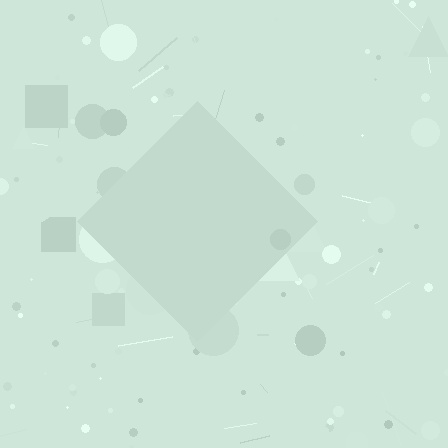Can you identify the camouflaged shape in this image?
The camouflaged shape is a diamond.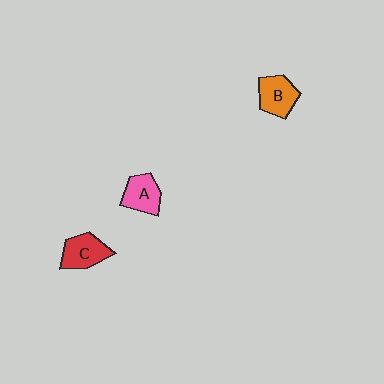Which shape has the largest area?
Shape C (red).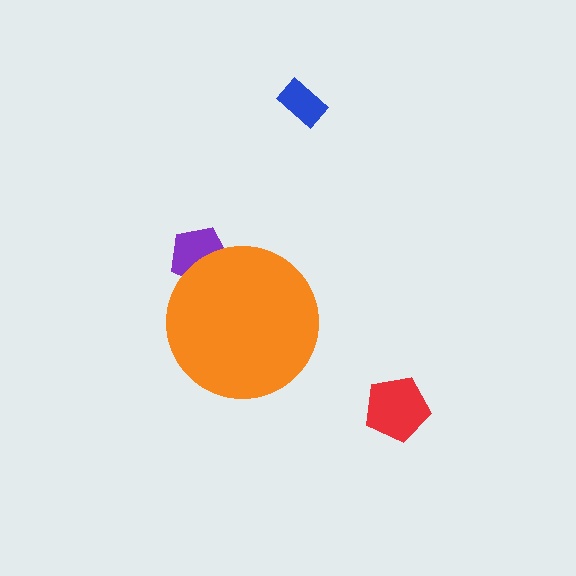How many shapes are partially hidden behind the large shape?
1 shape is partially hidden.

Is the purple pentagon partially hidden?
Yes, the purple pentagon is partially hidden behind the orange circle.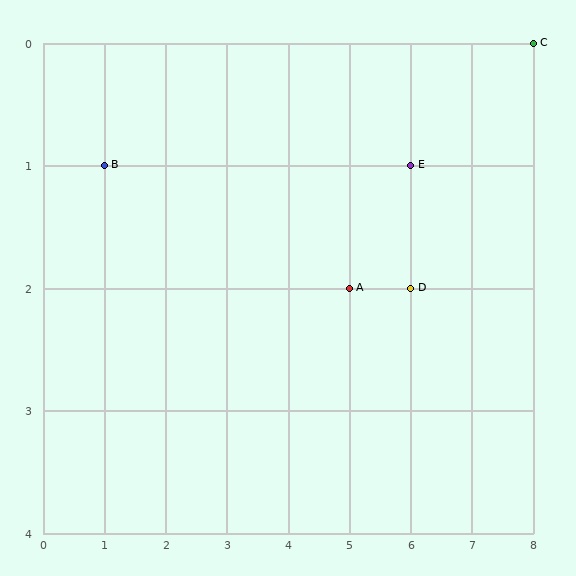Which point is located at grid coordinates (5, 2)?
Point A is at (5, 2).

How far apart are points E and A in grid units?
Points E and A are 1 column and 1 row apart (about 1.4 grid units diagonally).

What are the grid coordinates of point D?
Point D is at grid coordinates (6, 2).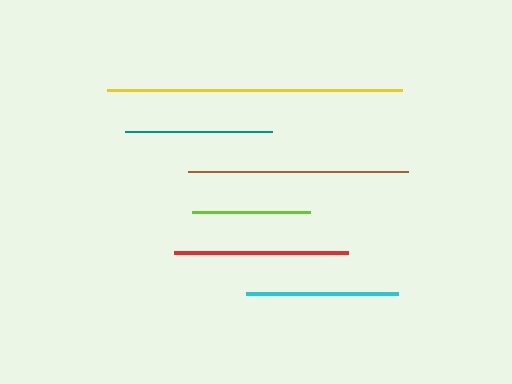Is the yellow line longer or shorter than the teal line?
The yellow line is longer than the teal line.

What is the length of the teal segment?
The teal segment is approximately 146 pixels long.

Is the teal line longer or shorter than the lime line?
The teal line is longer than the lime line.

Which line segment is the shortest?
The lime line is the shortest at approximately 118 pixels.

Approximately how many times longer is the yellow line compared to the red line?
The yellow line is approximately 1.7 times the length of the red line.